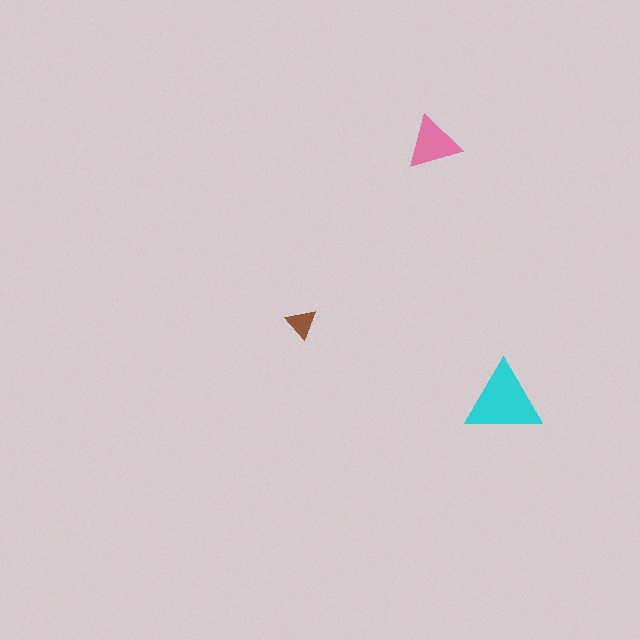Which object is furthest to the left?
The brown triangle is leftmost.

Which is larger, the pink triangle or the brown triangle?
The pink one.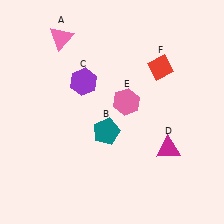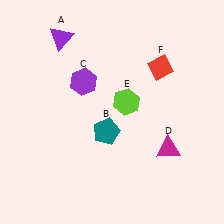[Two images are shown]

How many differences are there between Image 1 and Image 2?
There are 2 differences between the two images.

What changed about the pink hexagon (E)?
In Image 1, E is pink. In Image 2, it changed to lime.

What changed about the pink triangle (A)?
In Image 1, A is pink. In Image 2, it changed to purple.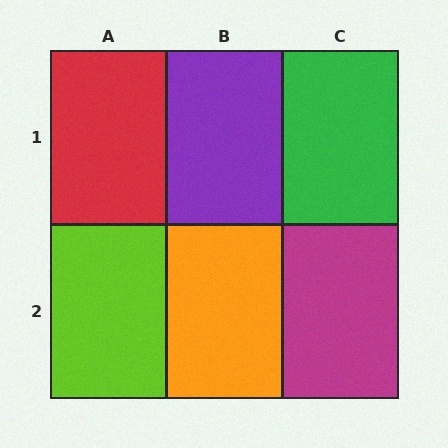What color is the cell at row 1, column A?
Red.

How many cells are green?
1 cell is green.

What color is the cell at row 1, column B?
Purple.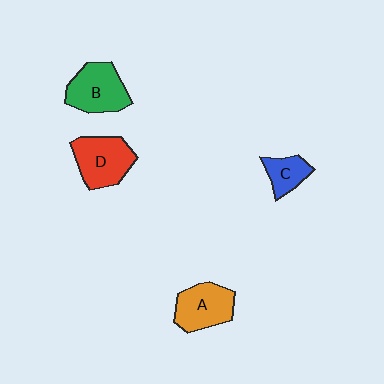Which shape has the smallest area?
Shape C (blue).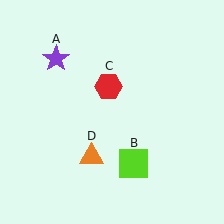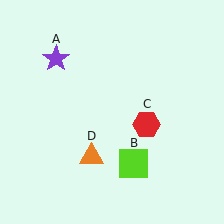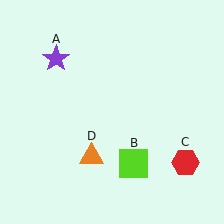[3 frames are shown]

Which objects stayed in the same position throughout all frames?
Purple star (object A) and lime square (object B) and orange triangle (object D) remained stationary.